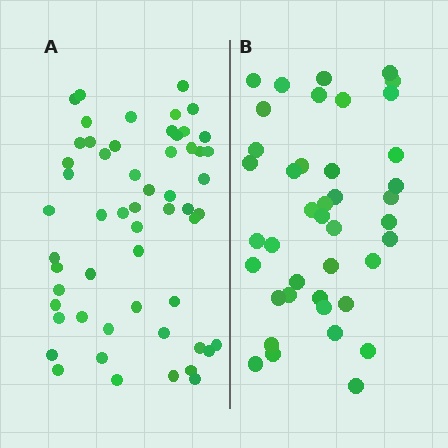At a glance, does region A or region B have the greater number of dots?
Region A (the left region) has more dots.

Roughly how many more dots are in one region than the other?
Region A has approximately 15 more dots than region B.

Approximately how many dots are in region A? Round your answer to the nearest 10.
About 60 dots. (The exact count is 56, which rounds to 60.)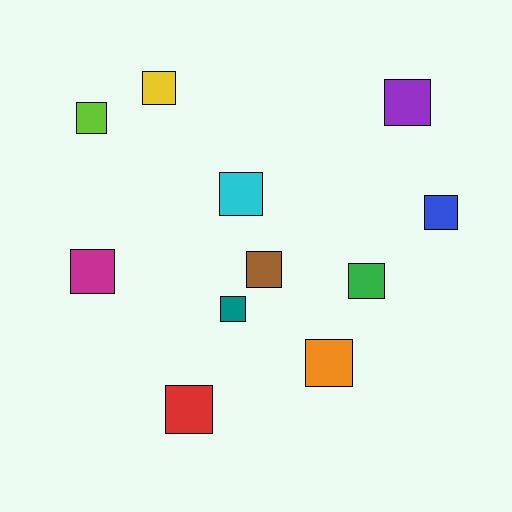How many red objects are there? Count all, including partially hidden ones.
There is 1 red object.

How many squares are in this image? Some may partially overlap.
There are 11 squares.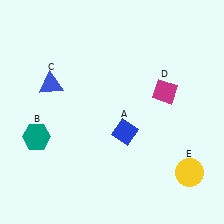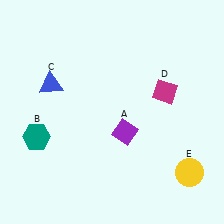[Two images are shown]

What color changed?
The diamond (A) changed from blue in Image 1 to purple in Image 2.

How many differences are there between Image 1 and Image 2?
There is 1 difference between the two images.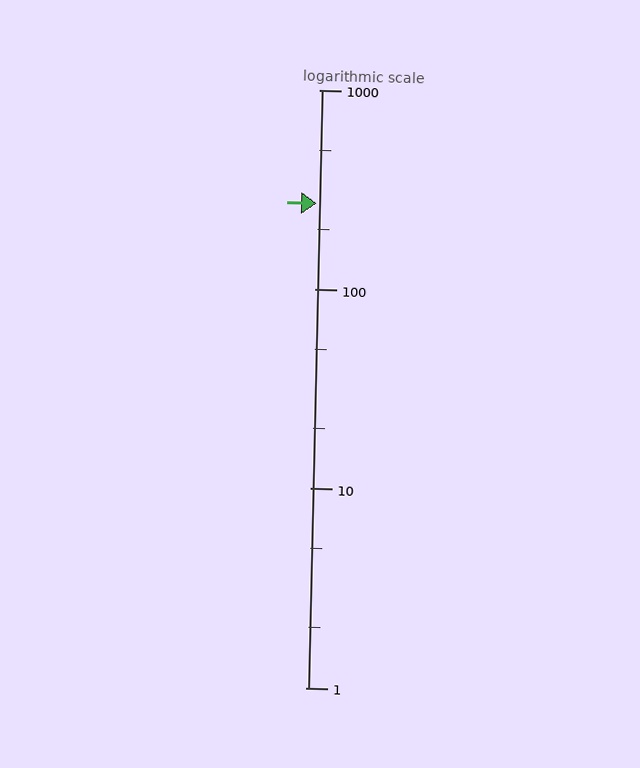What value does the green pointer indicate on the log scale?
The pointer indicates approximately 270.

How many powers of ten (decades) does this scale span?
The scale spans 3 decades, from 1 to 1000.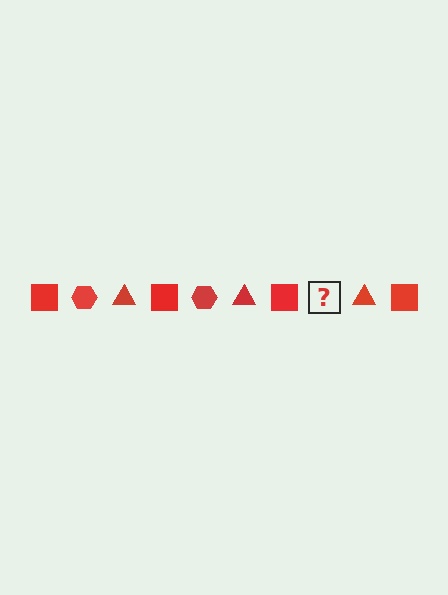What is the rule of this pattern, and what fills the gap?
The rule is that the pattern cycles through square, hexagon, triangle shapes in red. The gap should be filled with a red hexagon.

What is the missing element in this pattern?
The missing element is a red hexagon.